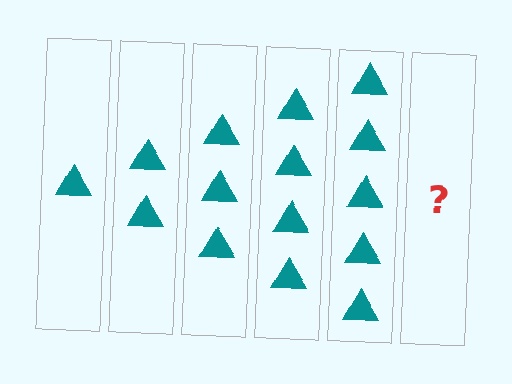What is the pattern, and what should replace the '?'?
The pattern is that each step adds one more triangle. The '?' should be 6 triangles.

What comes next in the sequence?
The next element should be 6 triangles.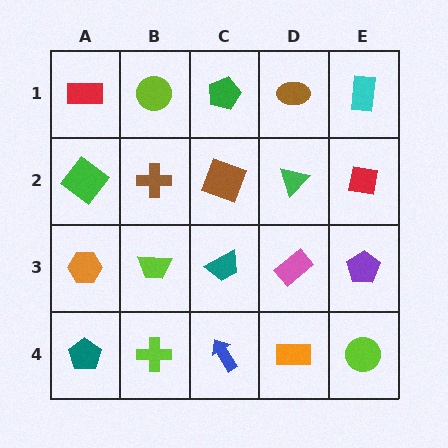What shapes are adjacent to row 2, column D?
A brown ellipse (row 1, column D), a pink rectangle (row 3, column D), a brown square (row 2, column C), a red square (row 2, column E).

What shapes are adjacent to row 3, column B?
A brown cross (row 2, column B), a lime cross (row 4, column B), an orange hexagon (row 3, column A), a teal trapezoid (row 3, column C).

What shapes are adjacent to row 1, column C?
A brown square (row 2, column C), a lime circle (row 1, column B), a brown ellipse (row 1, column D).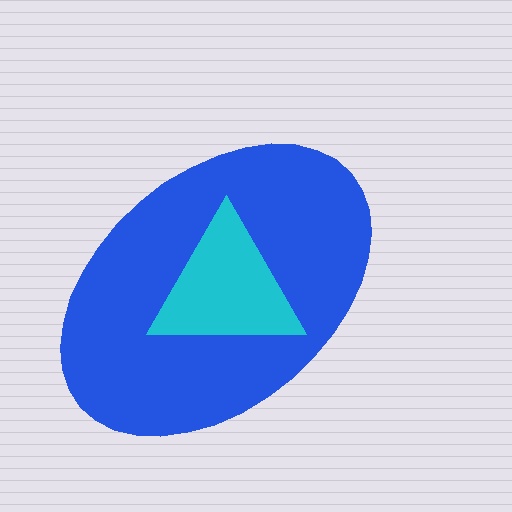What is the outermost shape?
The blue ellipse.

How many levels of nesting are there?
2.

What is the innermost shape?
The cyan triangle.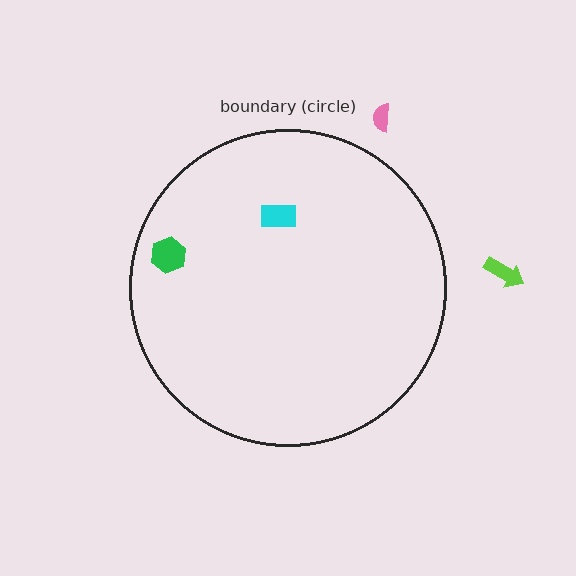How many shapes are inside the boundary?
2 inside, 2 outside.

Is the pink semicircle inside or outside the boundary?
Outside.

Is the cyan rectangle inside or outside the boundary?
Inside.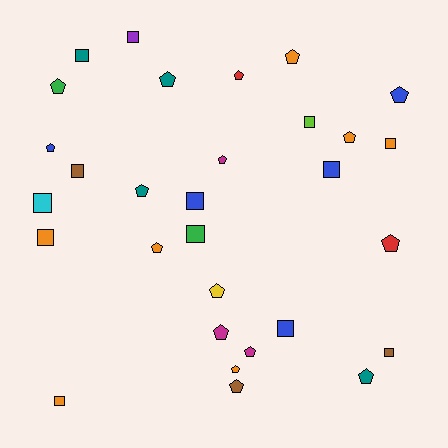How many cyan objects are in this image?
There is 1 cyan object.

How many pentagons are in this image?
There are 17 pentagons.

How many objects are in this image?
There are 30 objects.